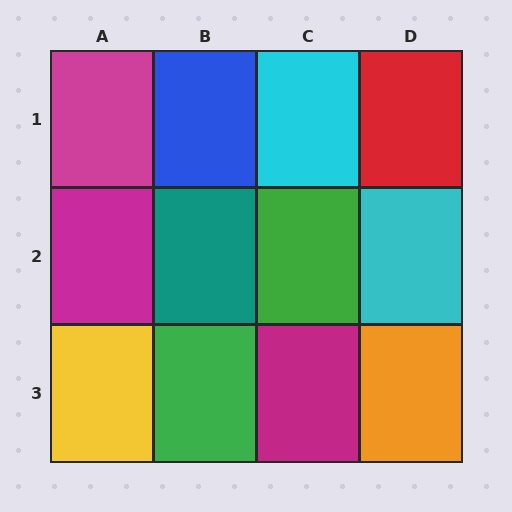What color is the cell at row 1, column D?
Red.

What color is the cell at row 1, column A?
Magenta.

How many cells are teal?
1 cell is teal.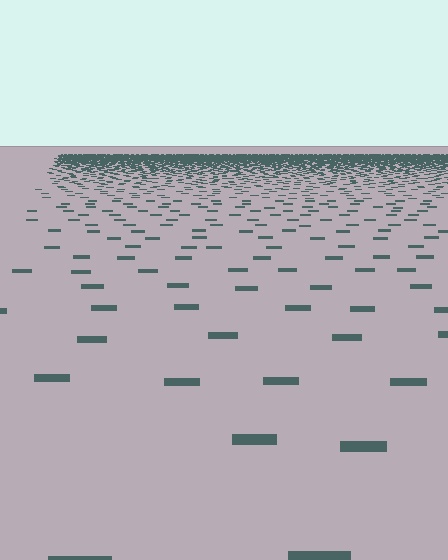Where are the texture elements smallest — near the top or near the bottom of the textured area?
Near the top.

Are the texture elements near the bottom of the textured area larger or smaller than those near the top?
Larger. Near the bottom, elements are closer to the viewer and appear at a bigger on-screen size.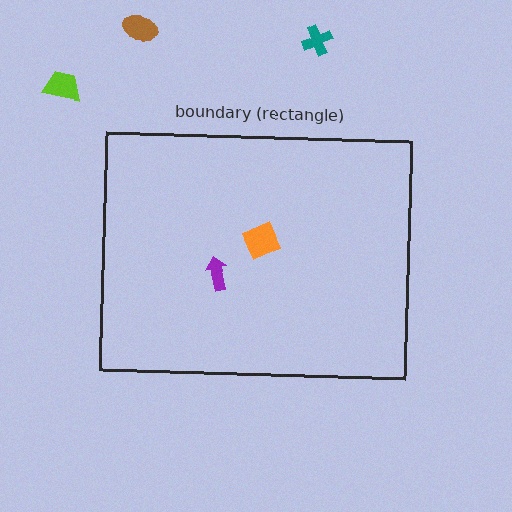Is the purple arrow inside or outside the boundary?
Inside.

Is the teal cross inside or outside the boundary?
Outside.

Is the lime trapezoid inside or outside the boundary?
Outside.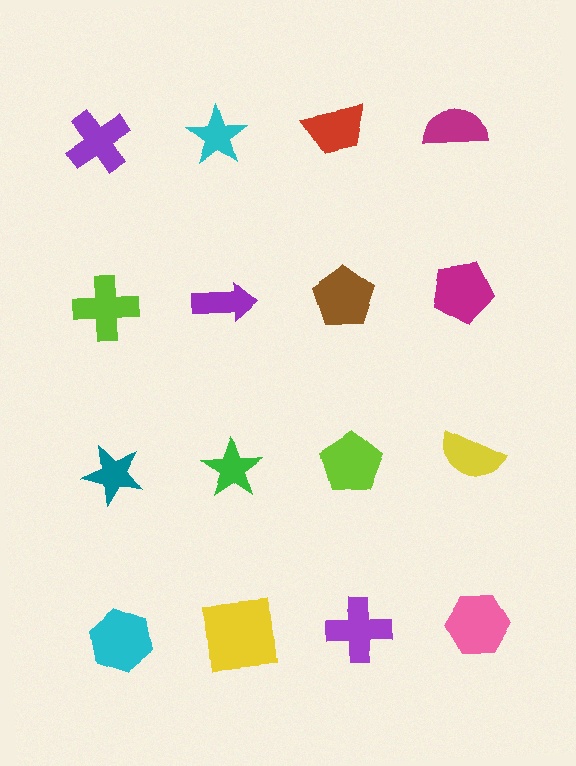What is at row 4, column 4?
A pink hexagon.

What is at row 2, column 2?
A purple arrow.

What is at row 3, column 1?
A teal star.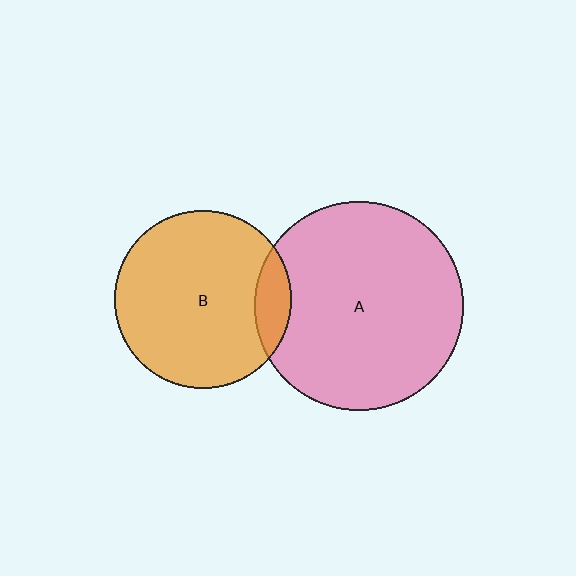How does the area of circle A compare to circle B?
Approximately 1.4 times.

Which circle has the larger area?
Circle A (pink).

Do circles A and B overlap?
Yes.